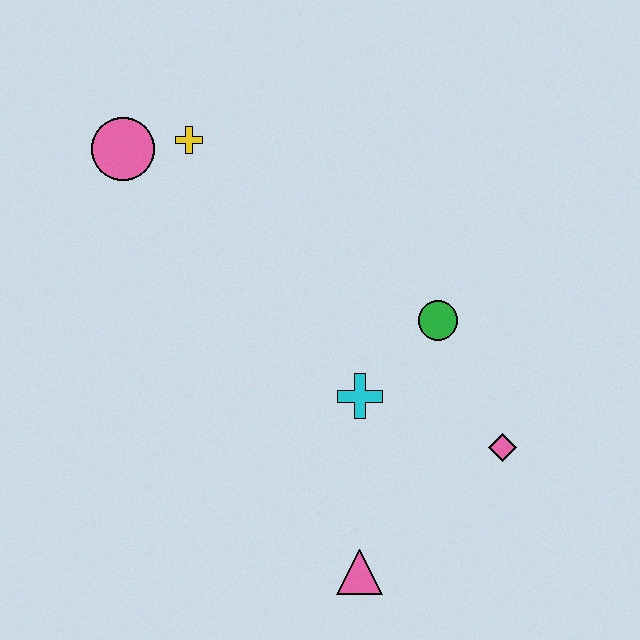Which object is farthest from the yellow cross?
The pink triangle is farthest from the yellow cross.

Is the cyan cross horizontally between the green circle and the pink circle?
Yes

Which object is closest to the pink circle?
The yellow cross is closest to the pink circle.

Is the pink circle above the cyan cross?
Yes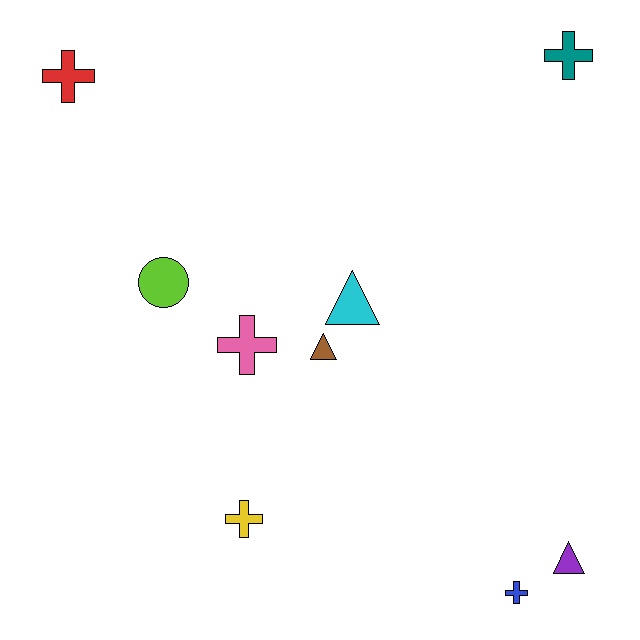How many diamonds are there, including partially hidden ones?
There are no diamonds.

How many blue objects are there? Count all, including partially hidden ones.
There is 1 blue object.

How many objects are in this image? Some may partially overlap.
There are 9 objects.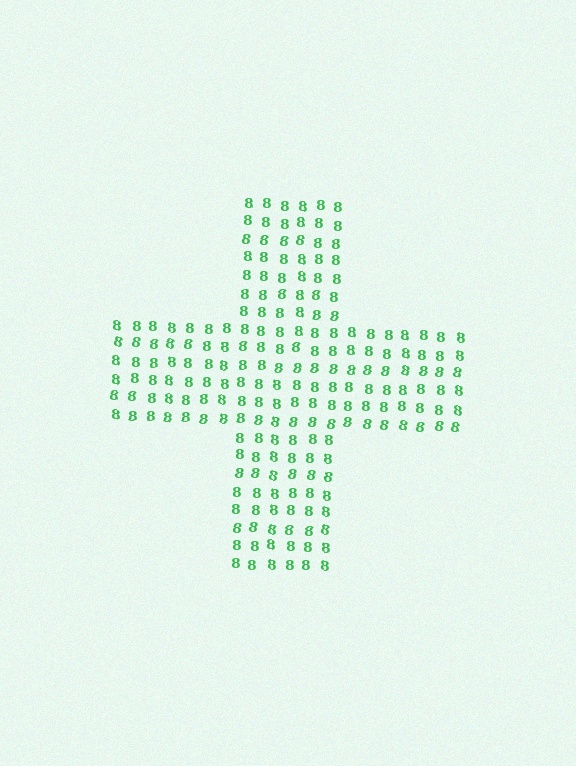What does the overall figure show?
The overall figure shows a cross.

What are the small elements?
The small elements are digit 8's.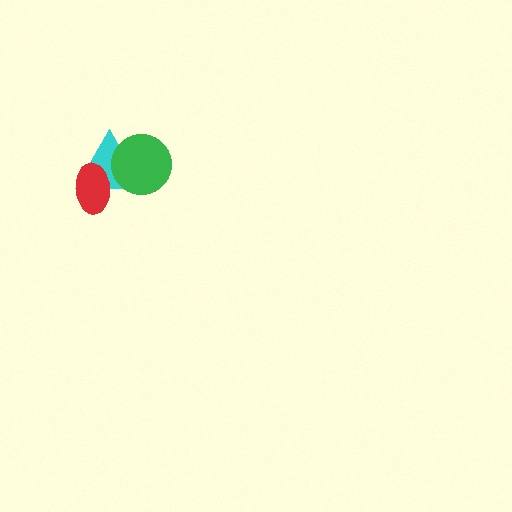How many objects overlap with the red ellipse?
1 object overlaps with the red ellipse.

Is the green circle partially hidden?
No, no other shape covers it.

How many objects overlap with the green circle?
1 object overlaps with the green circle.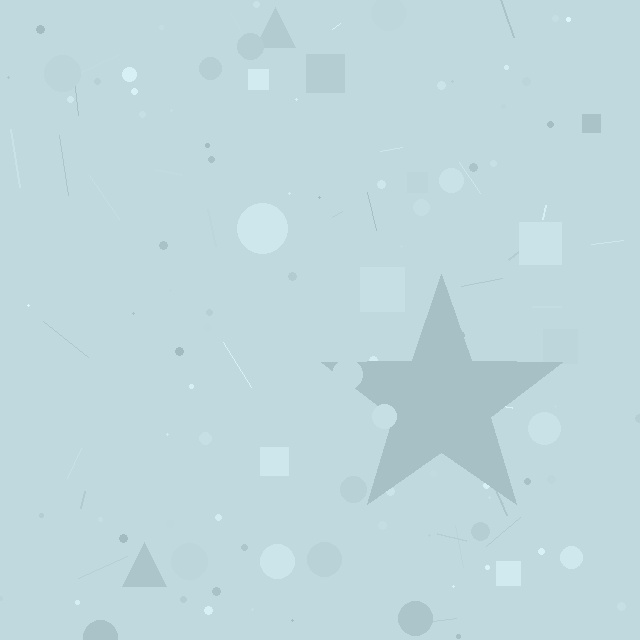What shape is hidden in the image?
A star is hidden in the image.